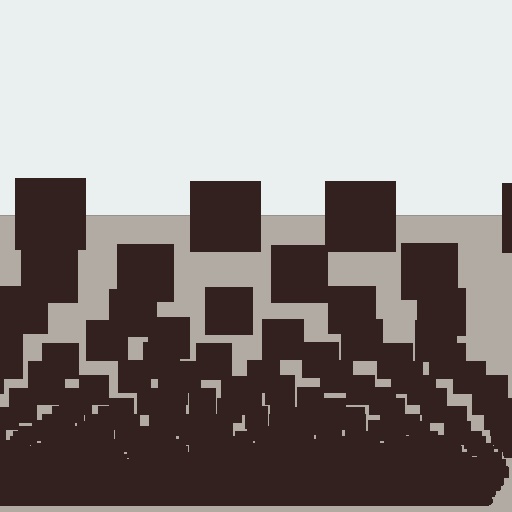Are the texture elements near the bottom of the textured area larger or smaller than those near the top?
Smaller. The gradient is inverted — elements near the bottom are smaller and denser.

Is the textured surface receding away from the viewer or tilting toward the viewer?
The surface appears to tilt toward the viewer. Texture elements get larger and sparser toward the top.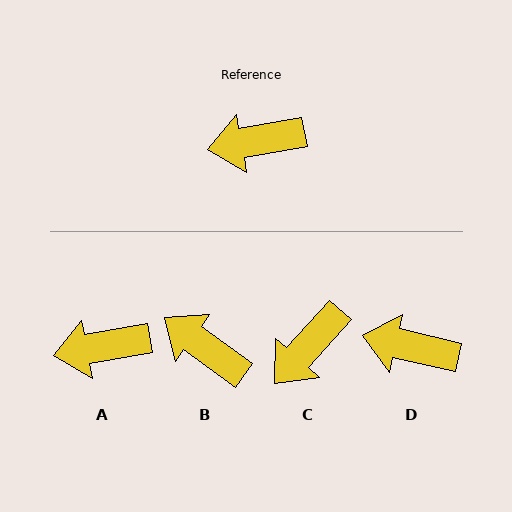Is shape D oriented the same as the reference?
No, it is off by about 23 degrees.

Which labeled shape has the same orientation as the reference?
A.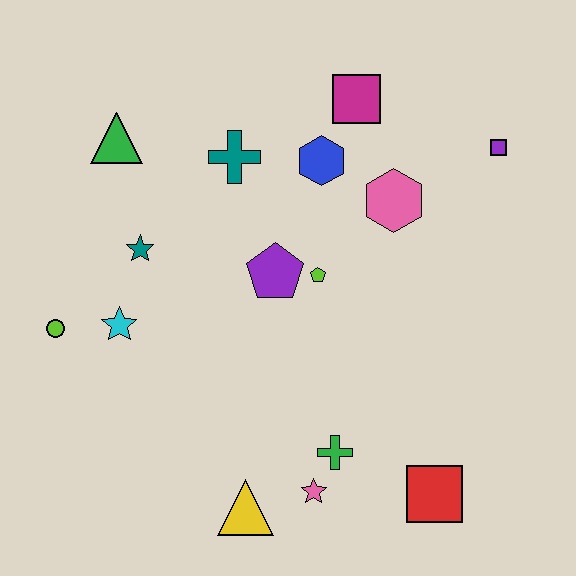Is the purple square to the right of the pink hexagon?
Yes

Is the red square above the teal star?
No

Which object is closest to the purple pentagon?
The lime pentagon is closest to the purple pentagon.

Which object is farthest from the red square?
The green triangle is farthest from the red square.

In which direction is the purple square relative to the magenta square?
The purple square is to the right of the magenta square.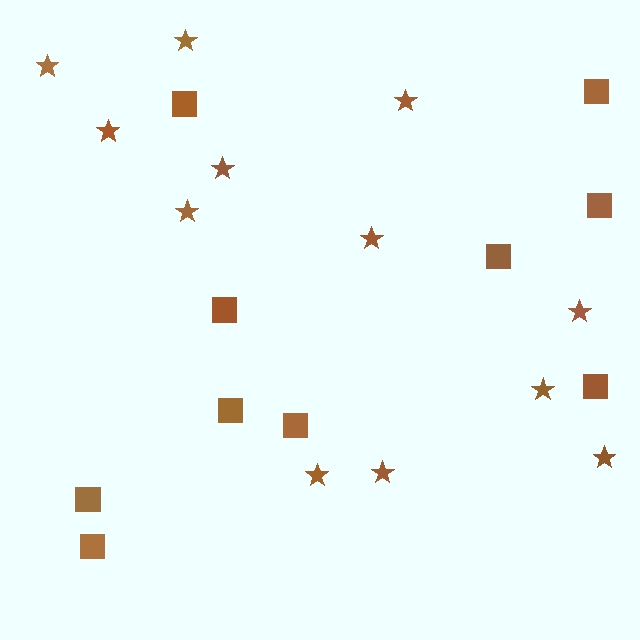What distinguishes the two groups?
There are 2 groups: one group of squares (10) and one group of stars (12).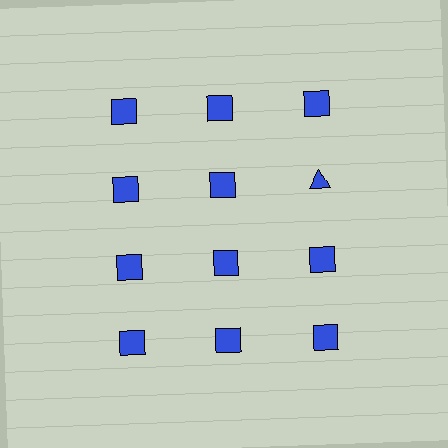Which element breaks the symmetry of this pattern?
The blue triangle in the second row, center column breaks the symmetry. All other shapes are blue squares.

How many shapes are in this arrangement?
There are 12 shapes arranged in a grid pattern.